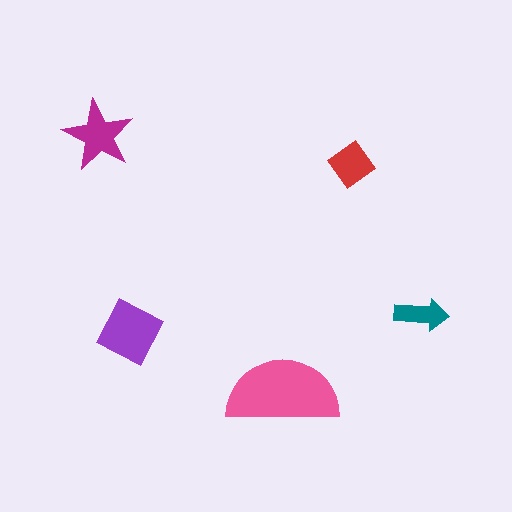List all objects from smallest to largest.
The teal arrow, the red diamond, the magenta star, the purple diamond, the pink semicircle.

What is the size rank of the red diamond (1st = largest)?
4th.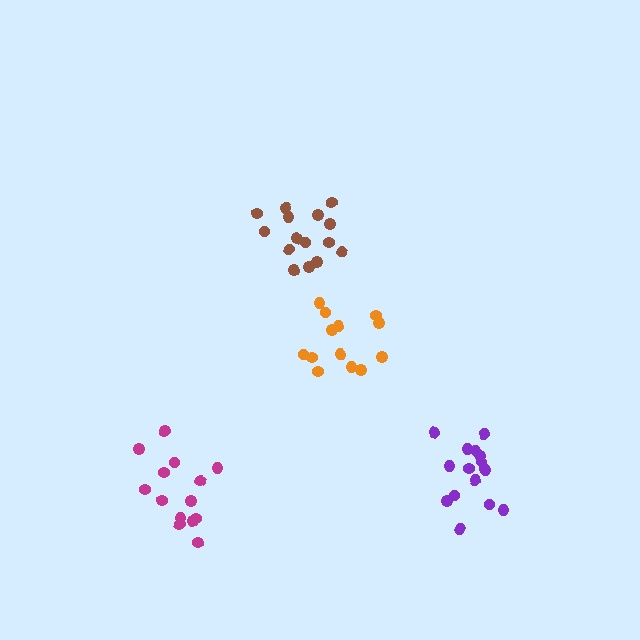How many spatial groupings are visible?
There are 4 spatial groupings.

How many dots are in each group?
Group 1: 16 dots, Group 2: 13 dots, Group 3: 15 dots, Group 4: 14 dots (58 total).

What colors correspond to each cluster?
The clusters are colored: purple, orange, brown, magenta.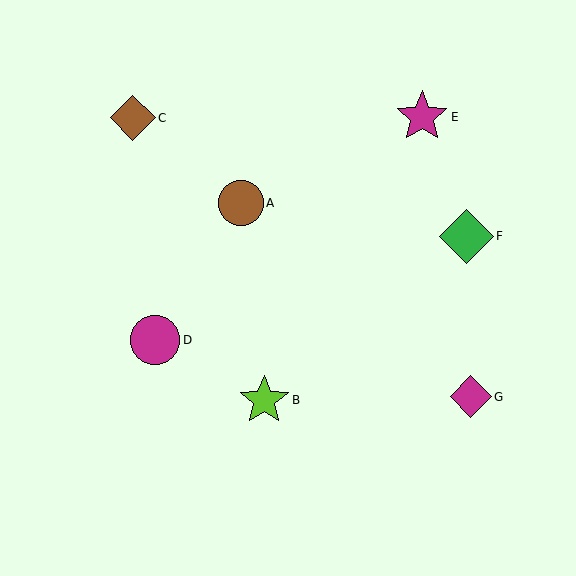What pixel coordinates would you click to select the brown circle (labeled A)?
Click at (241, 203) to select the brown circle A.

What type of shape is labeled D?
Shape D is a magenta circle.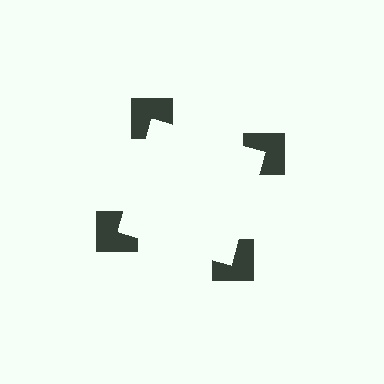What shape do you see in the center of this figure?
An illusory square — its edges are inferred from the aligned wedge cuts in the notched squares, not physically drawn.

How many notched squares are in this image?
There are 4 — one at each vertex of the illusory square.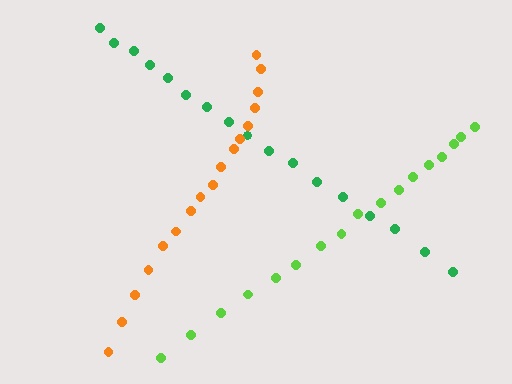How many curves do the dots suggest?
There are 3 distinct paths.